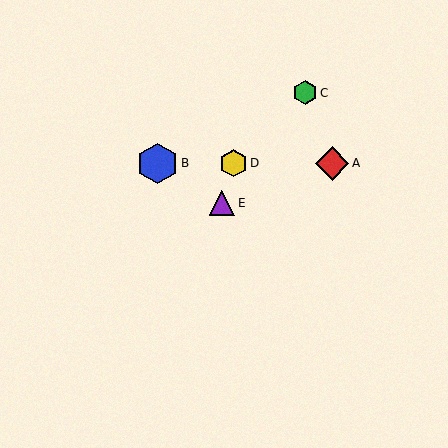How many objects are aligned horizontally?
3 objects (A, B, D) are aligned horizontally.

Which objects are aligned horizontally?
Objects A, B, D are aligned horizontally.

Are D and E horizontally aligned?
No, D is at y≈163 and E is at y≈203.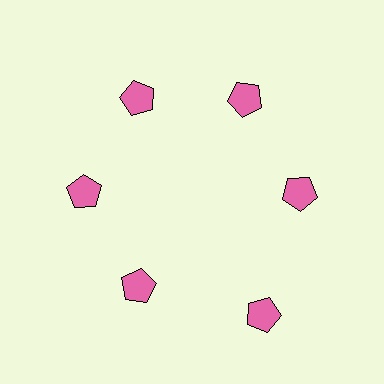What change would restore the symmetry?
The symmetry would be restored by moving it inward, back onto the ring so that all 6 pentagons sit at equal angles and equal distance from the center.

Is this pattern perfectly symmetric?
No. The 6 pink pentagons are arranged in a ring, but one element near the 5 o'clock position is pushed outward from the center, breaking the 6-fold rotational symmetry.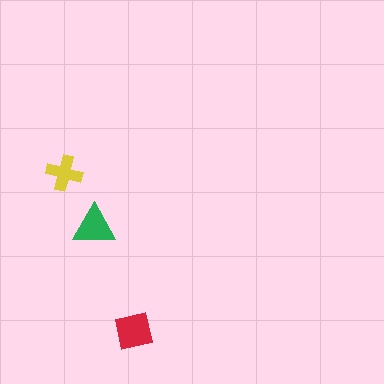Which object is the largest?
The red square.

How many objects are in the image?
There are 3 objects in the image.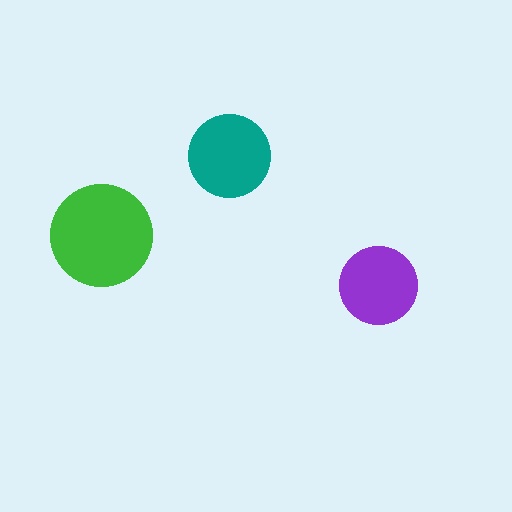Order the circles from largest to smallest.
the green one, the teal one, the purple one.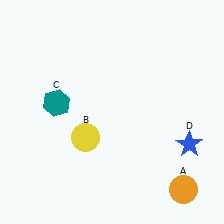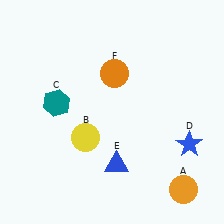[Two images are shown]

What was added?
A blue triangle (E), an orange circle (F) were added in Image 2.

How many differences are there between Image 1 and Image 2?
There are 2 differences between the two images.